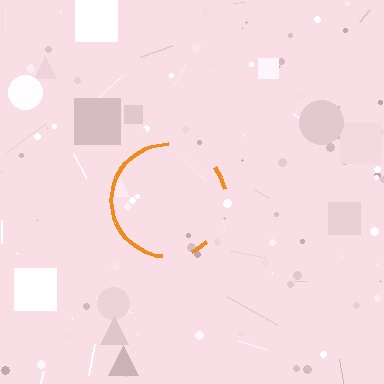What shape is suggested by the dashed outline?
The dashed outline suggests a circle.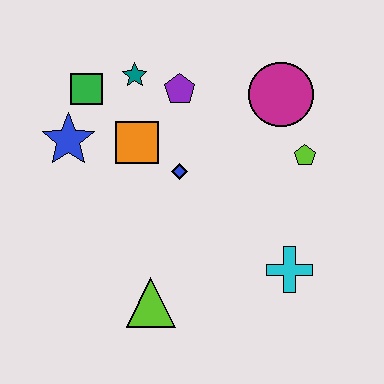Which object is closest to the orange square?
The blue diamond is closest to the orange square.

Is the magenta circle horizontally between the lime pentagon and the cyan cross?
No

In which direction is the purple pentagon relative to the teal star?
The purple pentagon is to the right of the teal star.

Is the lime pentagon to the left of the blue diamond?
No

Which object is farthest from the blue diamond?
The cyan cross is farthest from the blue diamond.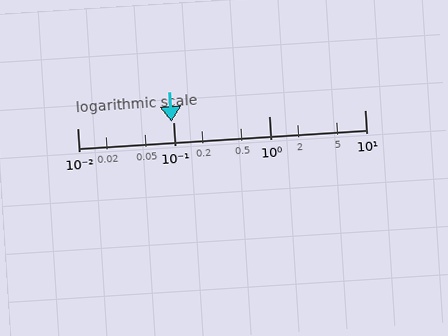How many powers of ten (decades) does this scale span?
The scale spans 3 decades, from 0.01 to 10.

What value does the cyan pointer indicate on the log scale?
The pointer indicates approximately 0.097.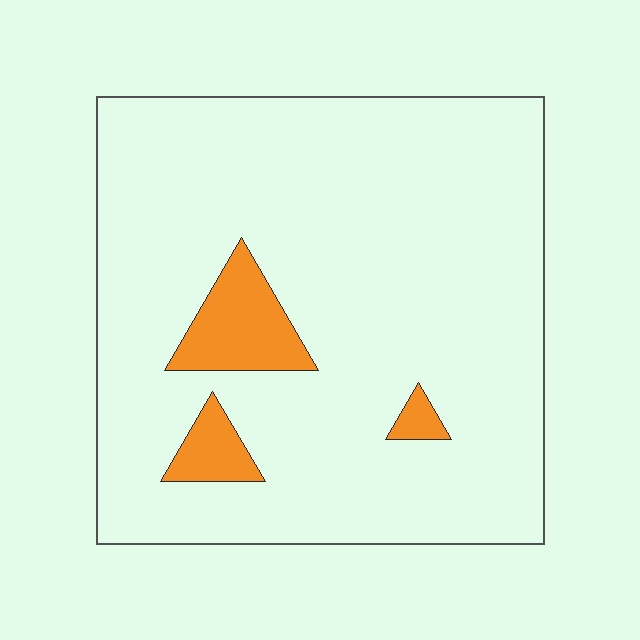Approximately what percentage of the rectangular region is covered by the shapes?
Approximately 10%.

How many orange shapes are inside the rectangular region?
3.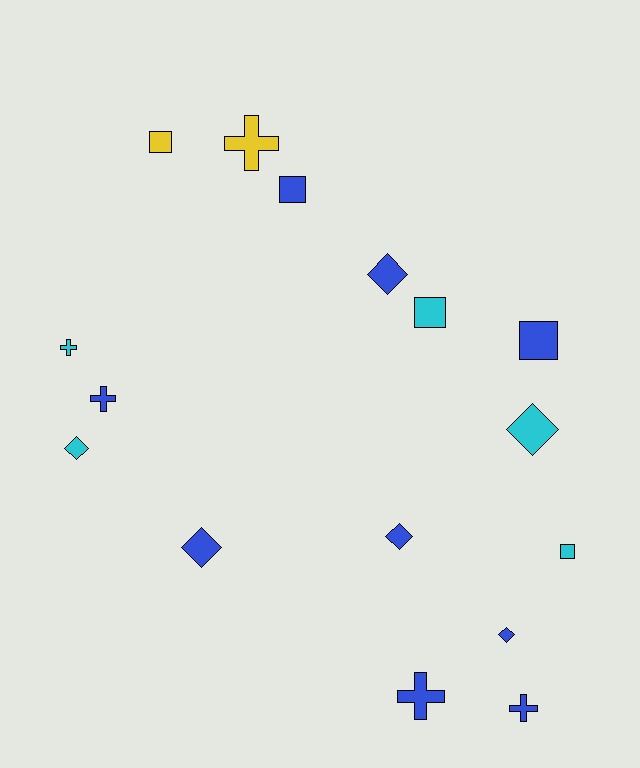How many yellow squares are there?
There is 1 yellow square.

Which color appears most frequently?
Blue, with 9 objects.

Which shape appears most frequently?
Diamond, with 6 objects.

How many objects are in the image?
There are 16 objects.